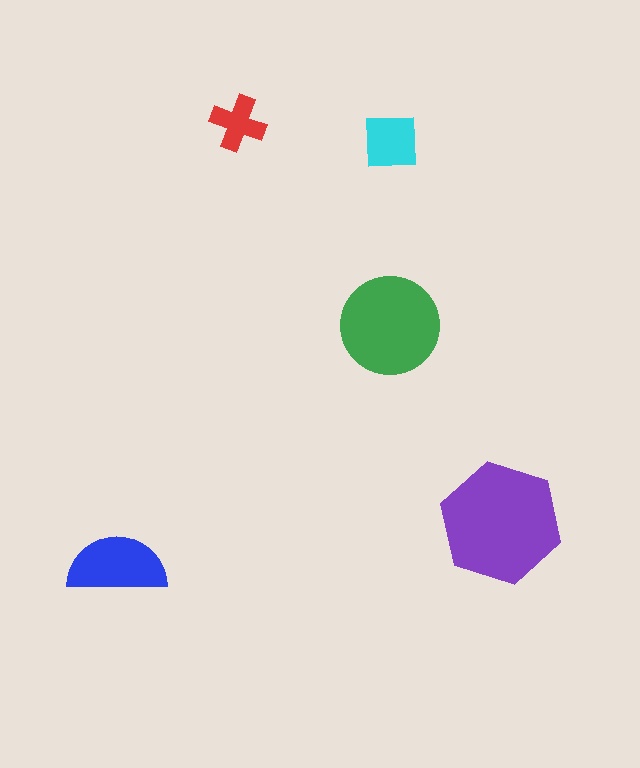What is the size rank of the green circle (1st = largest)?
2nd.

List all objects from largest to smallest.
The purple hexagon, the green circle, the blue semicircle, the cyan square, the red cross.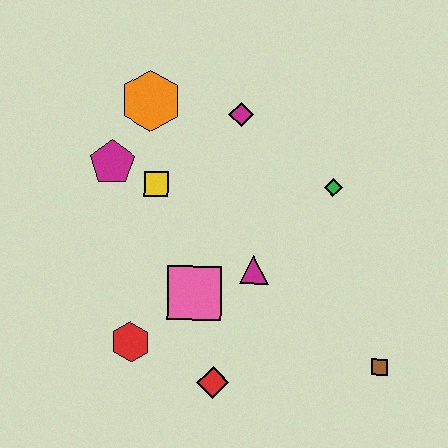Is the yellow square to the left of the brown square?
Yes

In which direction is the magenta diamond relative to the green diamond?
The magenta diamond is to the left of the green diamond.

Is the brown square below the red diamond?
No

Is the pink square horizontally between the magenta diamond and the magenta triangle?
No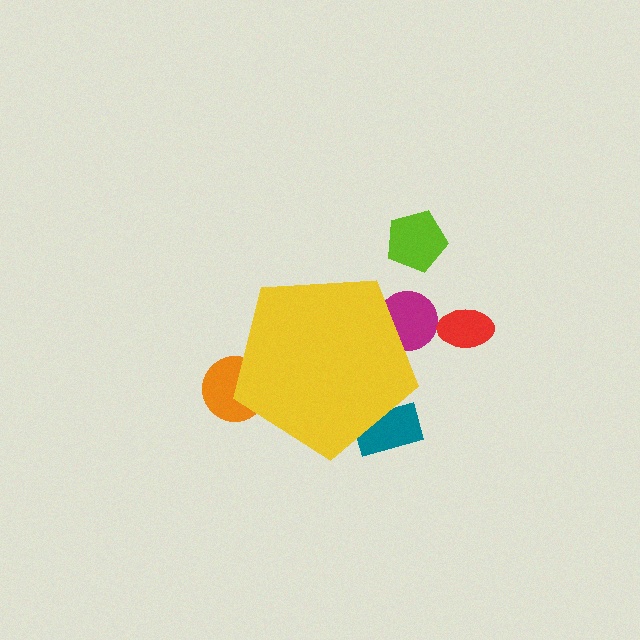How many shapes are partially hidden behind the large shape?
3 shapes are partially hidden.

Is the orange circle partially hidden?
Yes, the orange circle is partially hidden behind the yellow pentagon.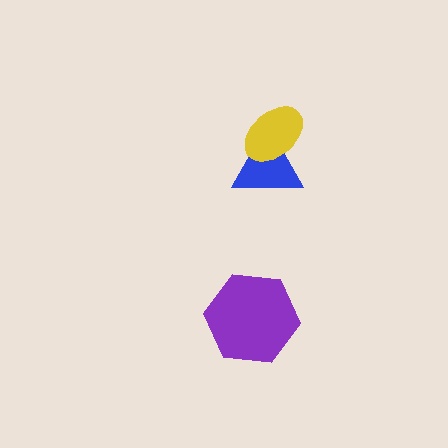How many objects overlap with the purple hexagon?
0 objects overlap with the purple hexagon.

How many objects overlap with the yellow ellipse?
1 object overlaps with the yellow ellipse.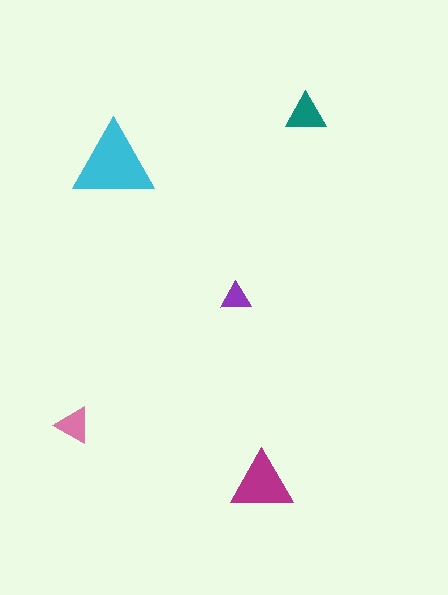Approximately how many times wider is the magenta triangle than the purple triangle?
About 2 times wider.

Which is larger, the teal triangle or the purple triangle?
The teal one.